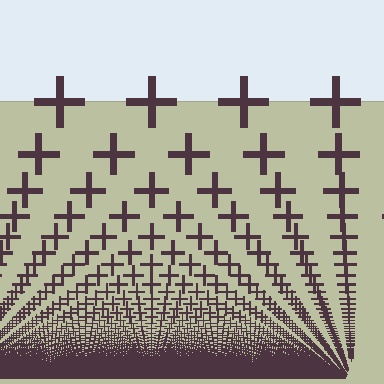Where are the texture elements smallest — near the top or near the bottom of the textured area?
Near the bottom.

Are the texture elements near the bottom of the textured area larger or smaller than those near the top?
Smaller. The gradient is inverted — elements near the bottom are smaller and denser.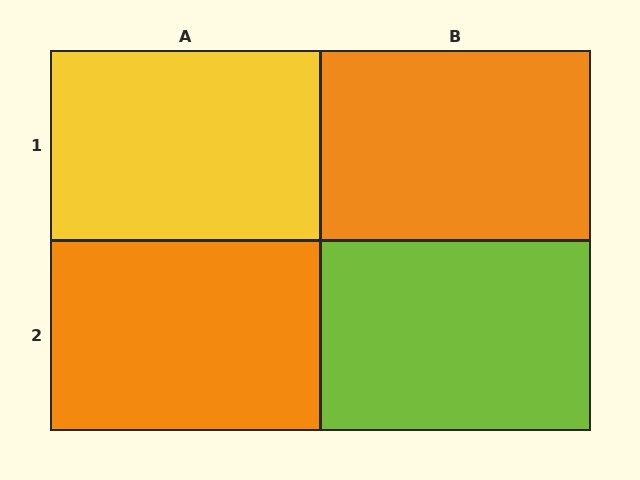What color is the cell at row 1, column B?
Orange.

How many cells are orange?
2 cells are orange.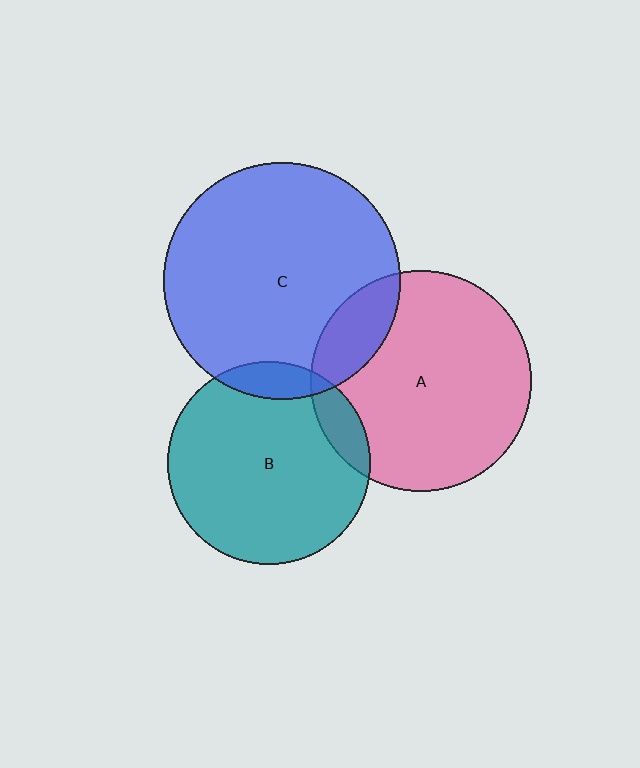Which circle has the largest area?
Circle C (blue).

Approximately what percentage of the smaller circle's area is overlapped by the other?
Approximately 10%.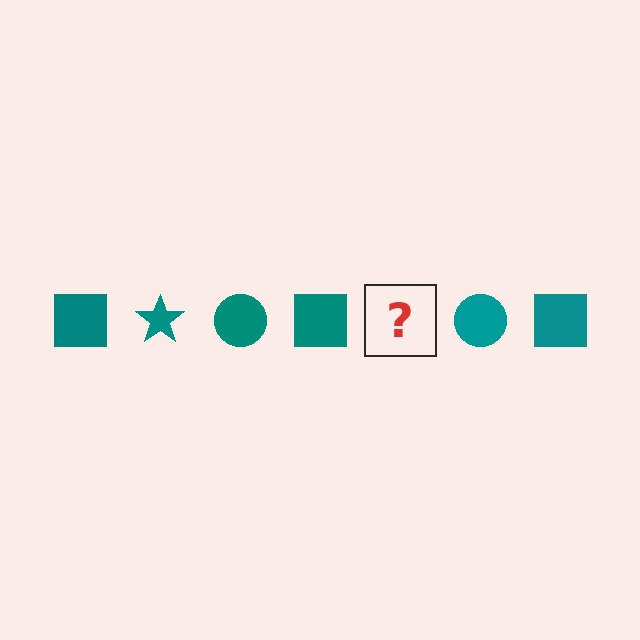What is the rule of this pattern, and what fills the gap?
The rule is that the pattern cycles through square, star, circle shapes in teal. The gap should be filled with a teal star.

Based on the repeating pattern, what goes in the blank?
The blank should be a teal star.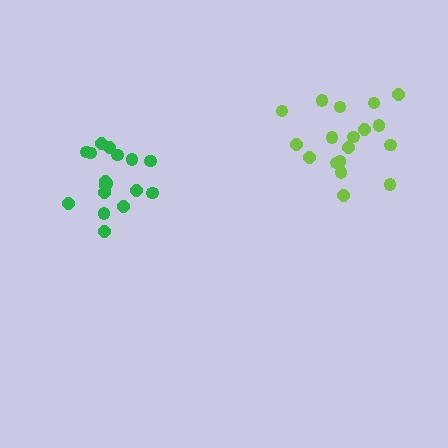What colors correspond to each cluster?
The clusters are colored: lime, green.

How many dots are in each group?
Group 1: 18 dots, Group 2: 17 dots (35 total).